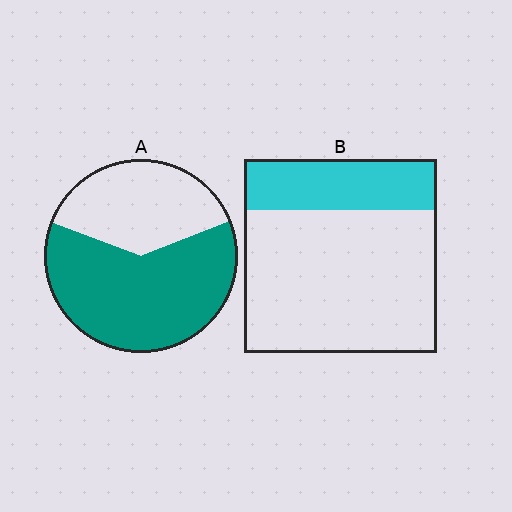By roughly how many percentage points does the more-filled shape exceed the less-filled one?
By roughly 35 percentage points (A over B).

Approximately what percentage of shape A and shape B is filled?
A is approximately 60% and B is approximately 25%.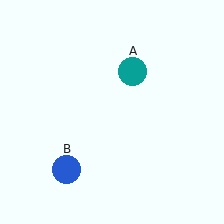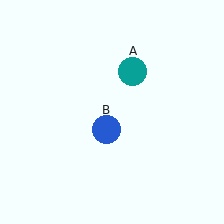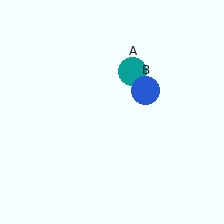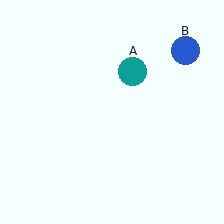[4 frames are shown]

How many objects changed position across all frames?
1 object changed position: blue circle (object B).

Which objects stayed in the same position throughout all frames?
Teal circle (object A) remained stationary.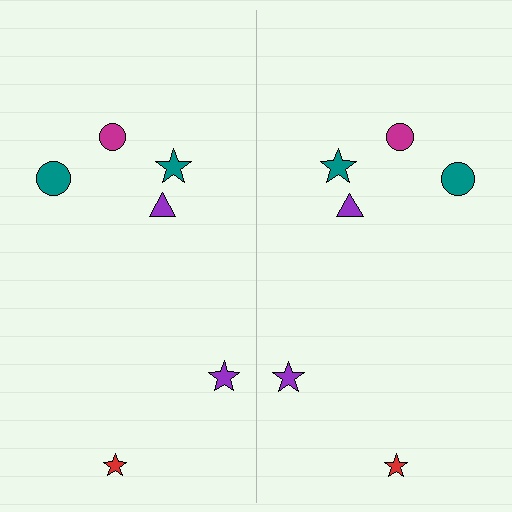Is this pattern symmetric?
Yes, this pattern has bilateral (reflection) symmetry.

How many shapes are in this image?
There are 12 shapes in this image.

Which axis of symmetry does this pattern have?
The pattern has a vertical axis of symmetry running through the center of the image.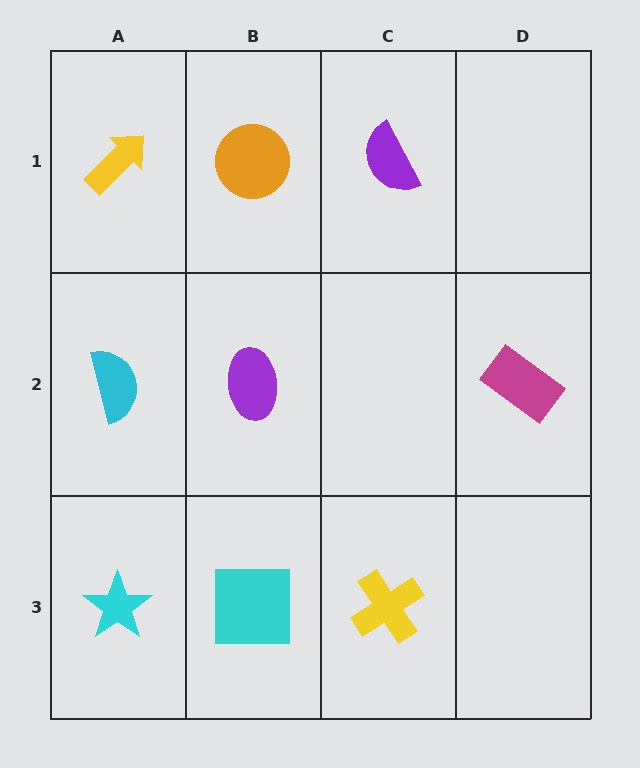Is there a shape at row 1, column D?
No, that cell is empty.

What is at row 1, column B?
An orange circle.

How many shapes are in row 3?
3 shapes.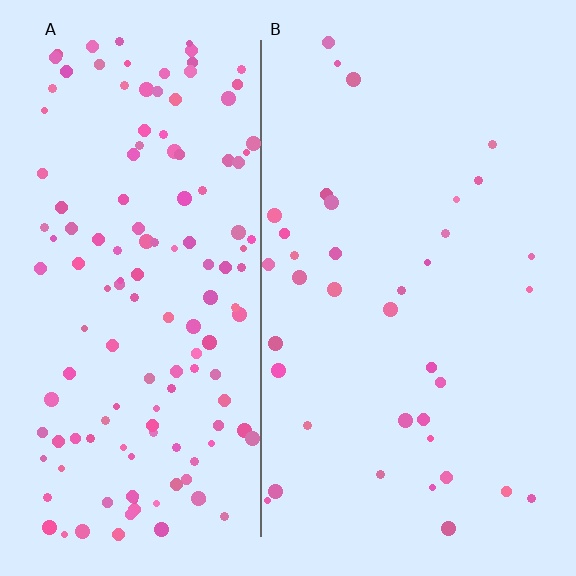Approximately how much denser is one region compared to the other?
Approximately 3.8× — region A over region B.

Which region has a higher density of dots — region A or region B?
A (the left).